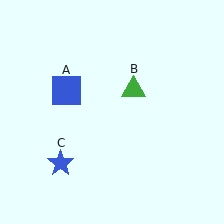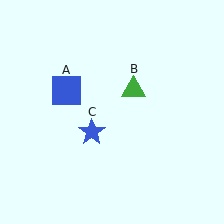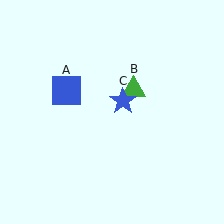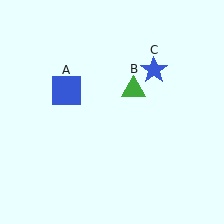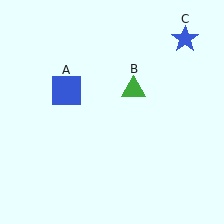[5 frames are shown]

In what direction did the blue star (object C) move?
The blue star (object C) moved up and to the right.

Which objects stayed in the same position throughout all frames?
Blue square (object A) and green triangle (object B) remained stationary.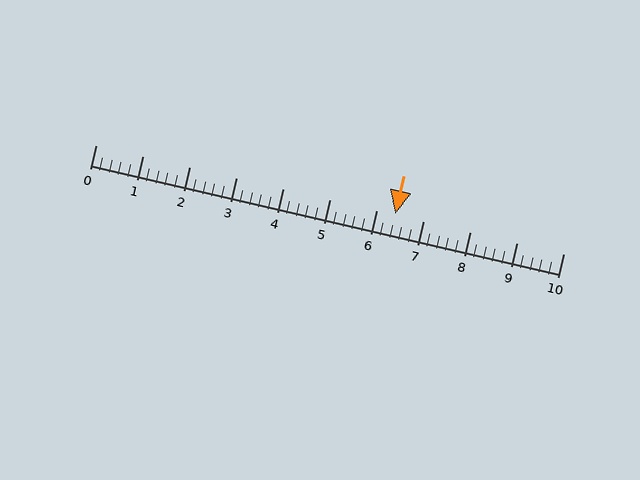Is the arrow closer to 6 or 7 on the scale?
The arrow is closer to 6.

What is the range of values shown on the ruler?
The ruler shows values from 0 to 10.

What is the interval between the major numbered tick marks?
The major tick marks are spaced 1 units apart.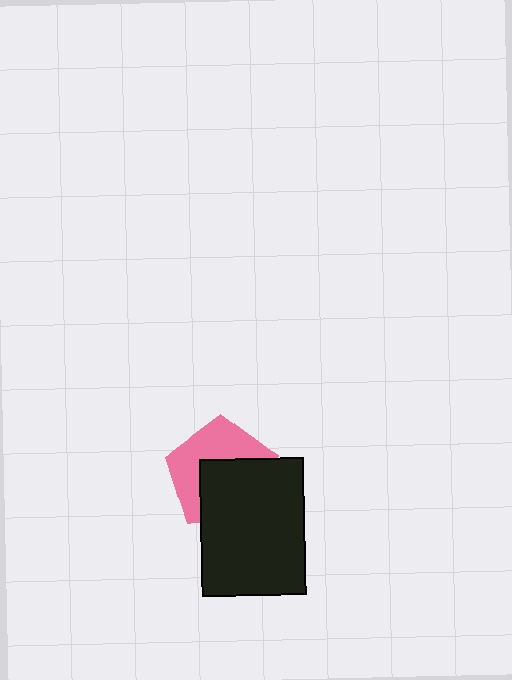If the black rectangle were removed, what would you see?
You would see the complete pink pentagon.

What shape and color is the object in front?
The object in front is a black rectangle.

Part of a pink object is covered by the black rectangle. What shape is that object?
It is a pentagon.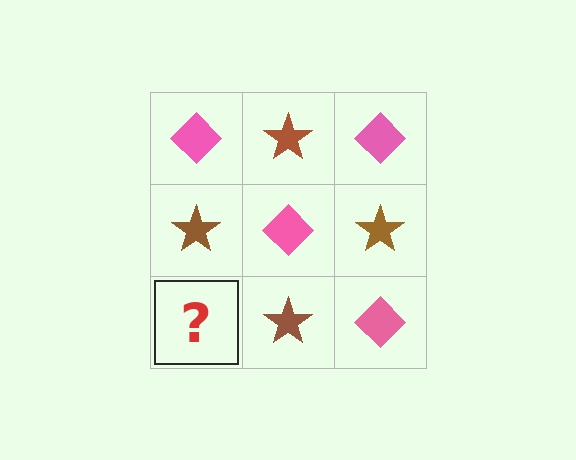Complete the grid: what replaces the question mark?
The question mark should be replaced with a pink diamond.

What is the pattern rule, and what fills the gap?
The rule is that it alternates pink diamond and brown star in a checkerboard pattern. The gap should be filled with a pink diamond.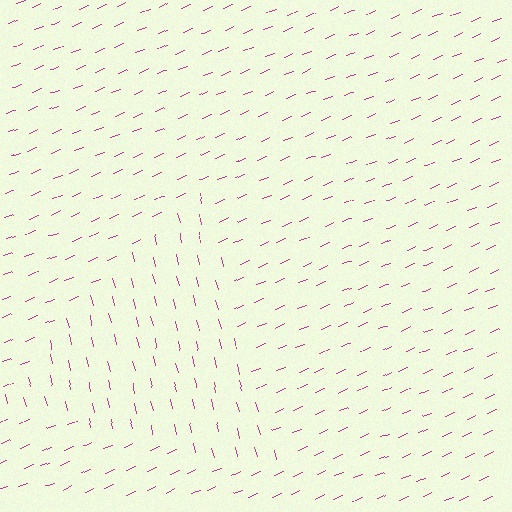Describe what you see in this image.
The image is filled with small magenta line segments. A triangle region in the image has lines oriented differently from the surrounding lines, creating a visible texture boundary.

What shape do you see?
I see a triangle.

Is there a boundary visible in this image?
Yes, there is a texture boundary formed by a change in line orientation.